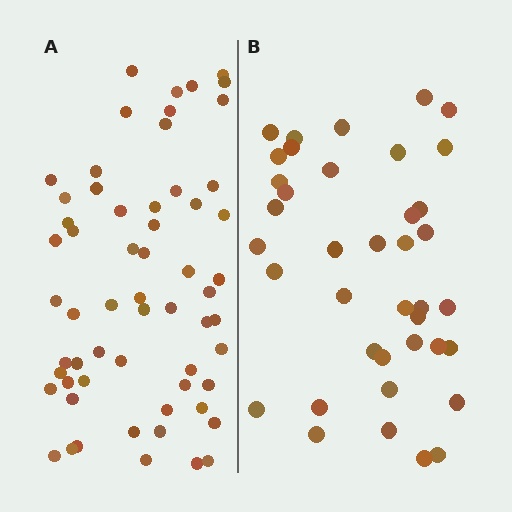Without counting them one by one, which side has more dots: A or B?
Region A (the left region) has more dots.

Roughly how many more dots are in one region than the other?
Region A has approximately 20 more dots than region B.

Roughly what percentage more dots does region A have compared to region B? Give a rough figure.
About 55% more.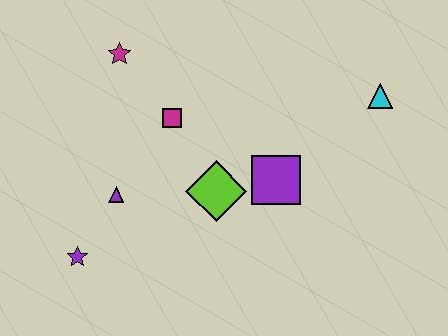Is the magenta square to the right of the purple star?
Yes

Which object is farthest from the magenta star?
The cyan triangle is farthest from the magenta star.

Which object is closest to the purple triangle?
The purple star is closest to the purple triangle.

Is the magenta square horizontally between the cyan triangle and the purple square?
No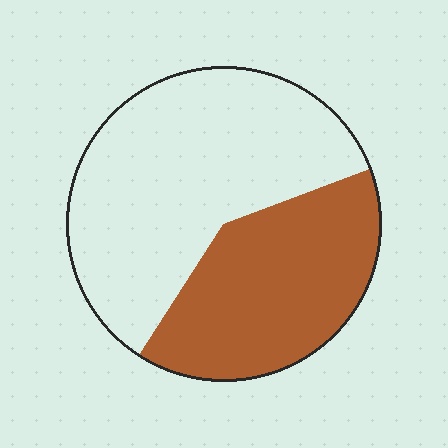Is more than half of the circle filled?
No.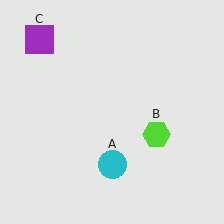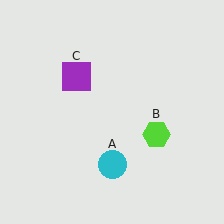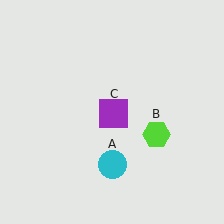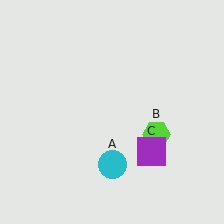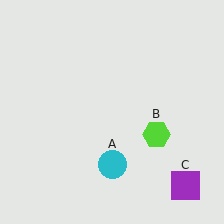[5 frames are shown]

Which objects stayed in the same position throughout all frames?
Cyan circle (object A) and lime hexagon (object B) remained stationary.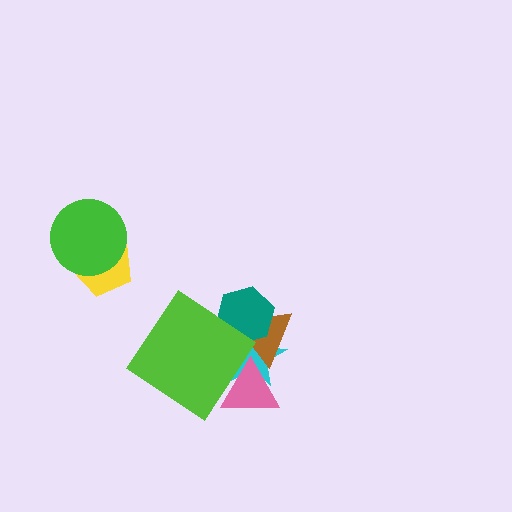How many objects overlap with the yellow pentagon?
1 object overlaps with the yellow pentagon.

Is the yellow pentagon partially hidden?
Yes, it is partially covered by another shape.